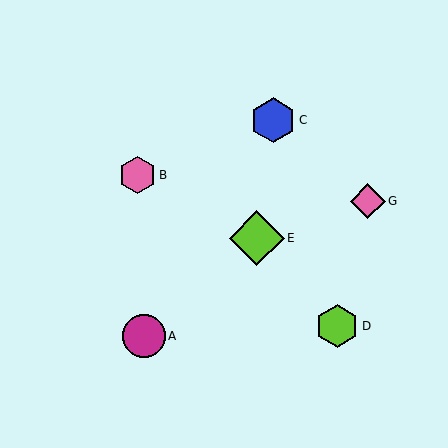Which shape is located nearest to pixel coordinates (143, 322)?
The magenta circle (labeled A) at (144, 336) is nearest to that location.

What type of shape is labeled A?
Shape A is a magenta circle.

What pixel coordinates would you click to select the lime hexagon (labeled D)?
Click at (337, 326) to select the lime hexagon D.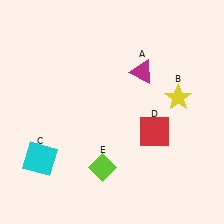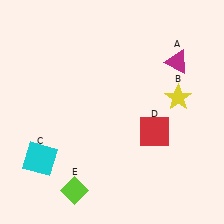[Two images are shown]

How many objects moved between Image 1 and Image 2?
2 objects moved between the two images.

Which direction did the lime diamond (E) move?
The lime diamond (E) moved left.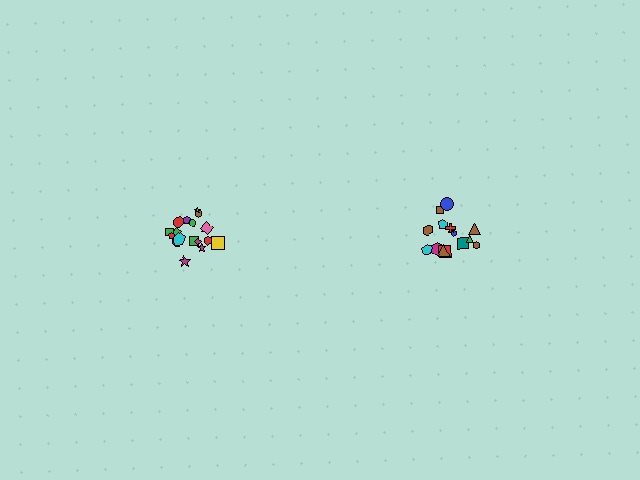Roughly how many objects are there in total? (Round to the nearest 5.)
Roughly 35 objects in total.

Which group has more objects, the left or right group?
The left group.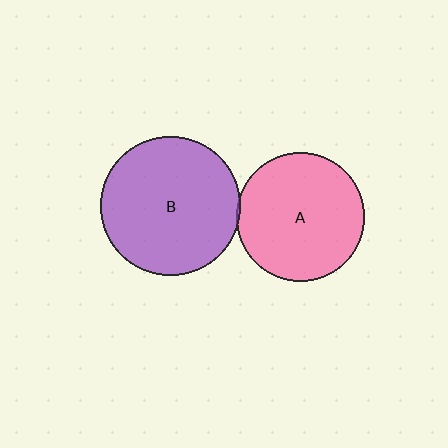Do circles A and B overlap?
Yes.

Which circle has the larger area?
Circle B (purple).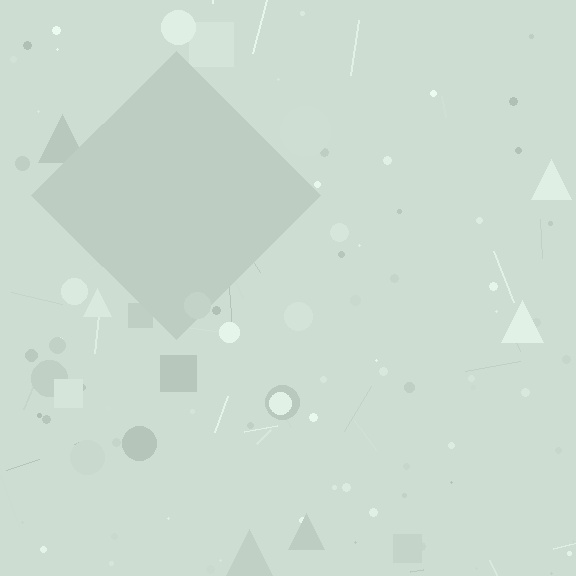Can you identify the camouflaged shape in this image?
The camouflaged shape is a diamond.